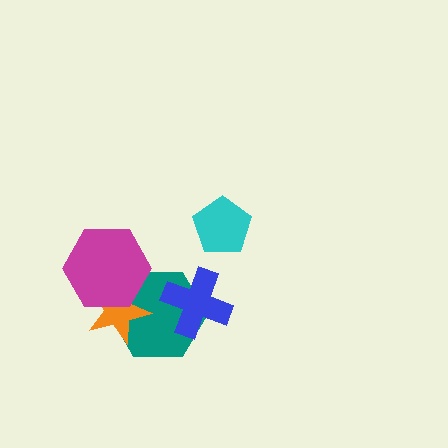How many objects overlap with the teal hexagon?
3 objects overlap with the teal hexagon.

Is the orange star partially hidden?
Yes, it is partially covered by another shape.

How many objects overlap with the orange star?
2 objects overlap with the orange star.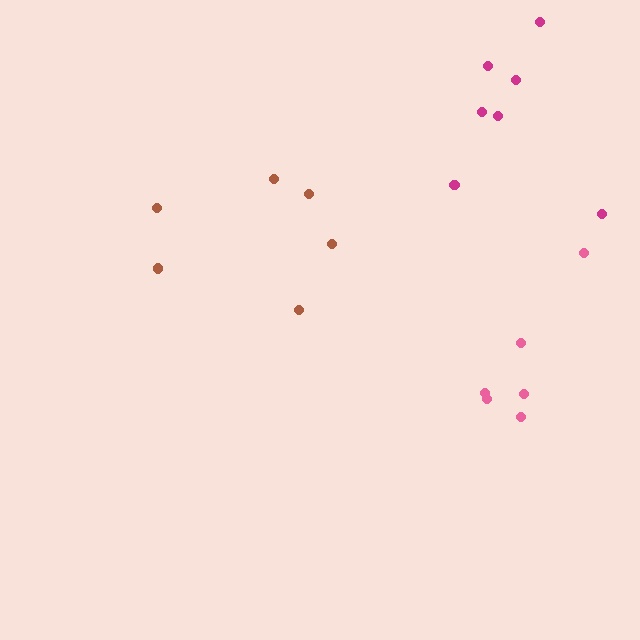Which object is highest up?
The magenta cluster is topmost.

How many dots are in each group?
Group 1: 6 dots, Group 2: 6 dots, Group 3: 7 dots (19 total).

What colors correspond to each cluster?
The clusters are colored: brown, pink, magenta.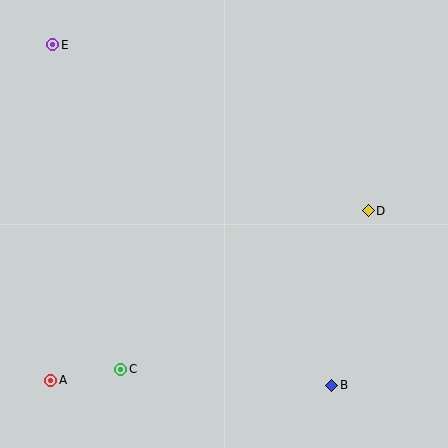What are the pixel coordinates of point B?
Point B is at (332, 385).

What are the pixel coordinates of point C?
Point C is at (121, 369).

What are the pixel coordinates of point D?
Point D is at (368, 211).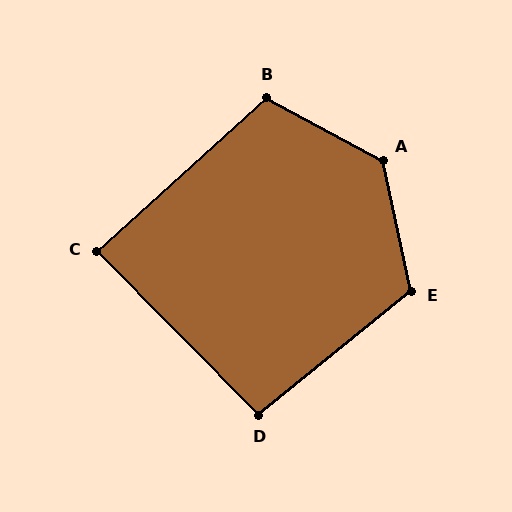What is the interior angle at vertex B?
Approximately 109 degrees (obtuse).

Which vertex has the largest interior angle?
A, at approximately 130 degrees.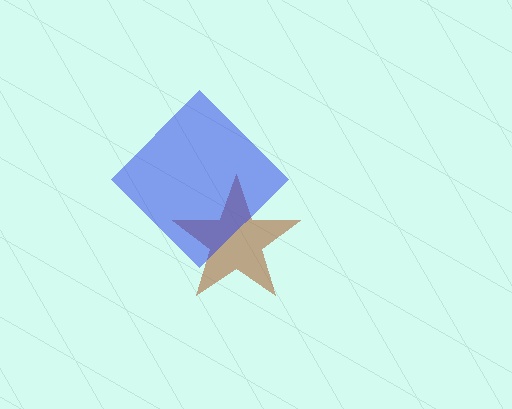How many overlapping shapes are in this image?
There are 2 overlapping shapes in the image.